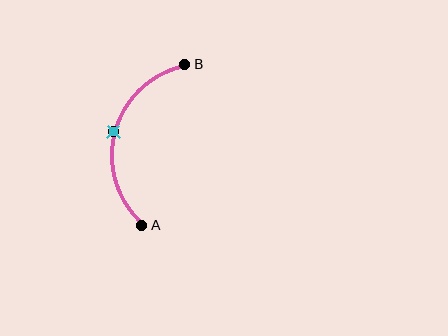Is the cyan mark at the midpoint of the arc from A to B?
Yes. The cyan mark lies on the arc at equal arc-length from both A and B — it is the arc midpoint.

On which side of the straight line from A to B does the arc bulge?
The arc bulges to the left of the straight line connecting A and B.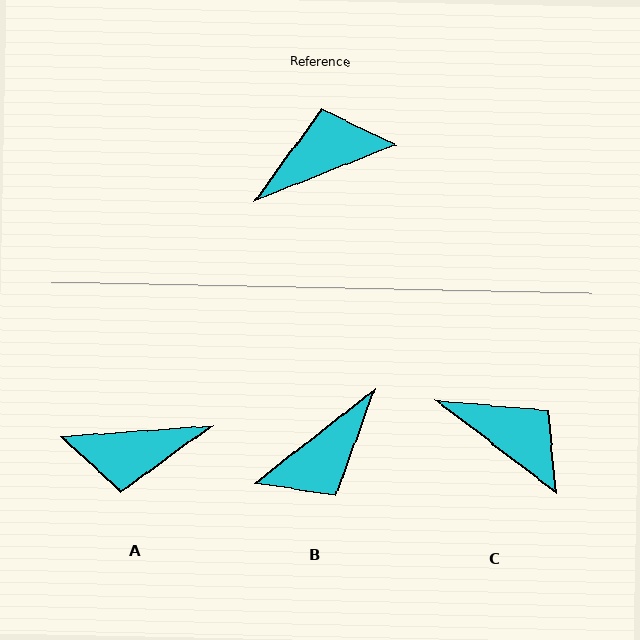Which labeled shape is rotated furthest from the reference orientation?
B, about 164 degrees away.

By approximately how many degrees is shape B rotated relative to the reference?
Approximately 164 degrees clockwise.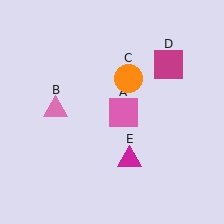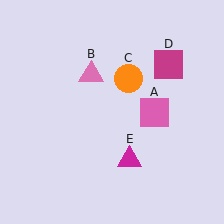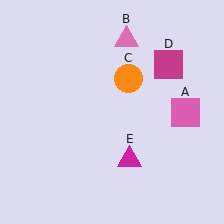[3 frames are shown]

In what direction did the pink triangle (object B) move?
The pink triangle (object B) moved up and to the right.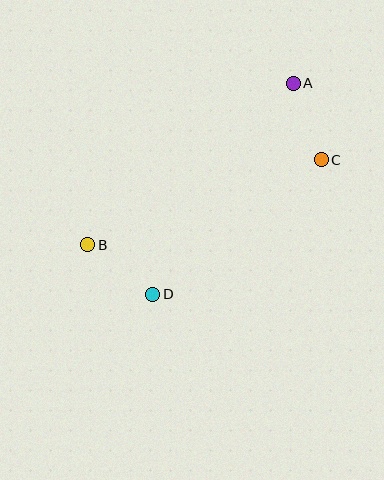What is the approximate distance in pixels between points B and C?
The distance between B and C is approximately 249 pixels.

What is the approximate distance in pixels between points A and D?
The distance between A and D is approximately 253 pixels.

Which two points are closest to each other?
Points A and C are closest to each other.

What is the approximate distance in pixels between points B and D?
The distance between B and D is approximately 82 pixels.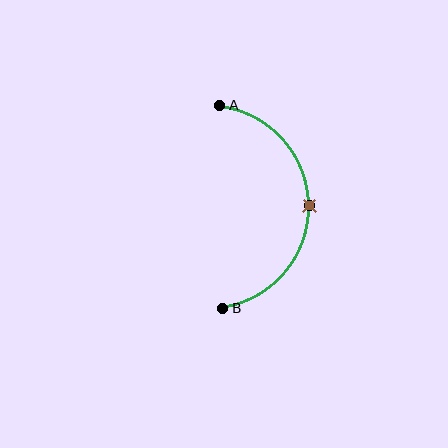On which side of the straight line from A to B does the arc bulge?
The arc bulges to the right of the straight line connecting A and B.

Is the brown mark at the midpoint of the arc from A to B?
Yes. The brown mark lies on the arc at equal arc-length from both A and B — it is the arc midpoint.